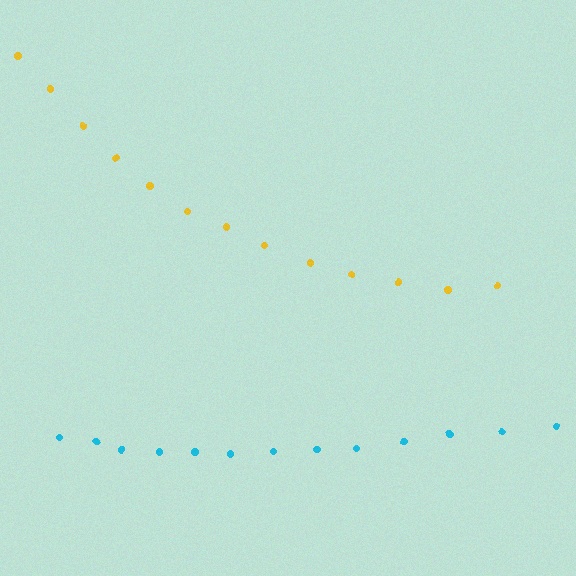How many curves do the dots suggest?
There are 2 distinct paths.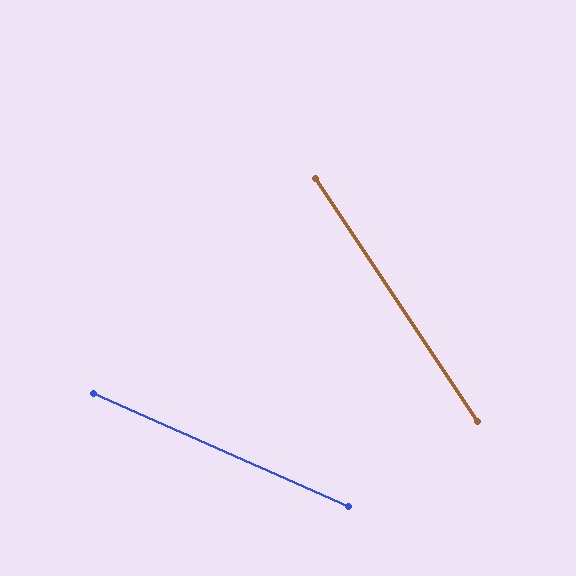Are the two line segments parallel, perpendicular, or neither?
Neither parallel nor perpendicular — they differ by about 33°.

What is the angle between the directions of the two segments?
Approximately 33 degrees.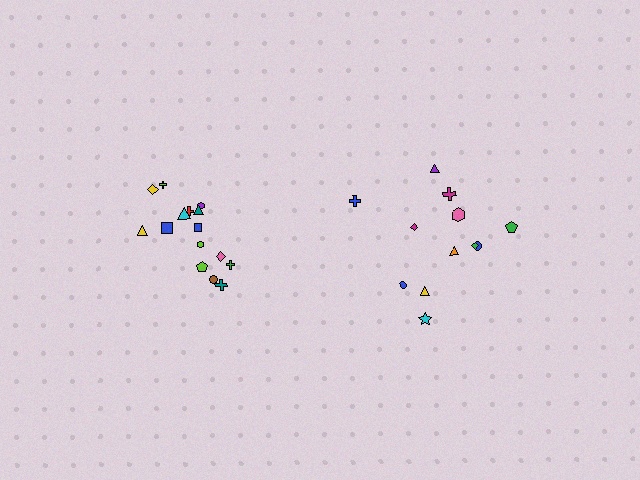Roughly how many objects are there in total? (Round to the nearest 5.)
Roughly 25 objects in total.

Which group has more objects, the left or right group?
The left group.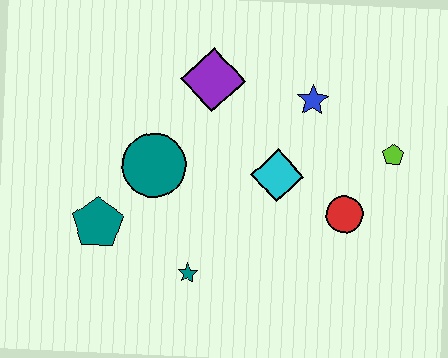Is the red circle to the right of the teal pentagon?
Yes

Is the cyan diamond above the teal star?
Yes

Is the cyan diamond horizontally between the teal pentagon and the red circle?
Yes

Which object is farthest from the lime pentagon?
The teal pentagon is farthest from the lime pentagon.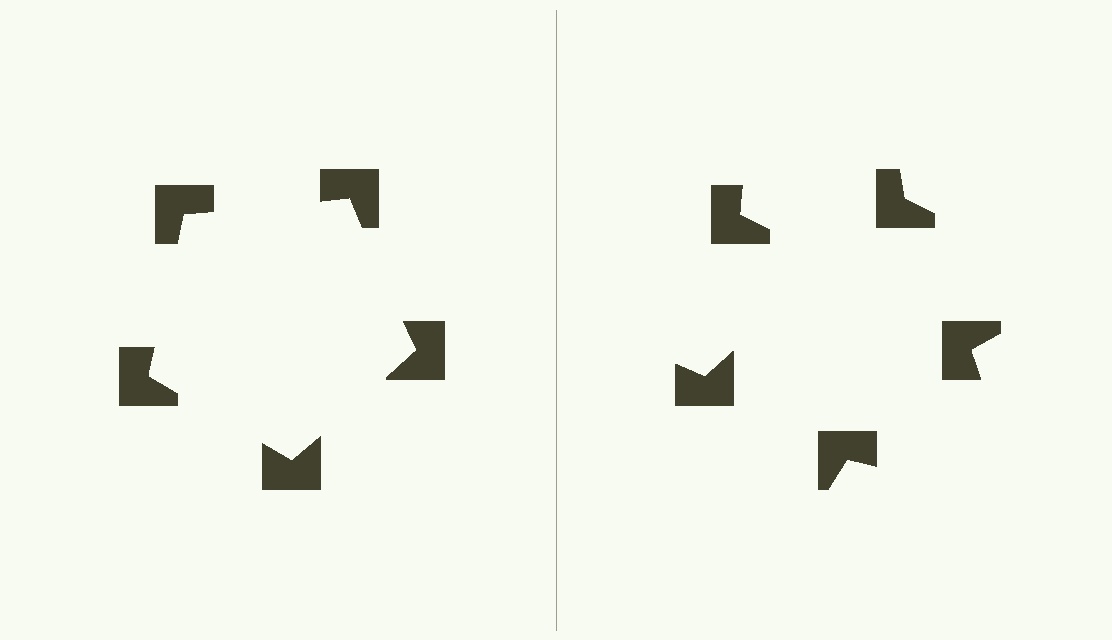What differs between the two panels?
The notched squares are positioned identically on both sides; only the wedge orientations differ. On the left they align to a pentagon; on the right they are misaligned.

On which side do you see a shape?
An illusory pentagon appears on the left side. On the right side the wedge cuts are rotated, so no coherent shape forms.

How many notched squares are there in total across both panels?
10 — 5 on each side.